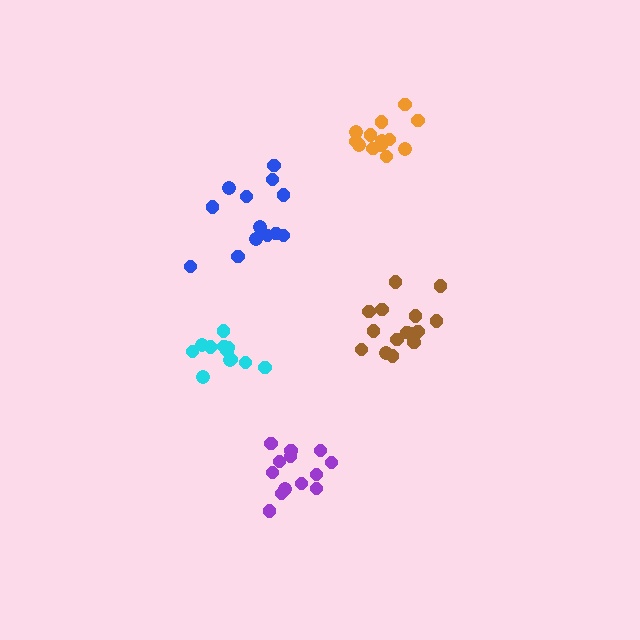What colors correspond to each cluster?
The clusters are colored: cyan, brown, blue, purple, orange.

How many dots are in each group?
Group 1: 12 dots, Group 2: 16 dots, Group 3: 13 dots, Group 4: 13 dots, Group 5: 13 dots (67 total).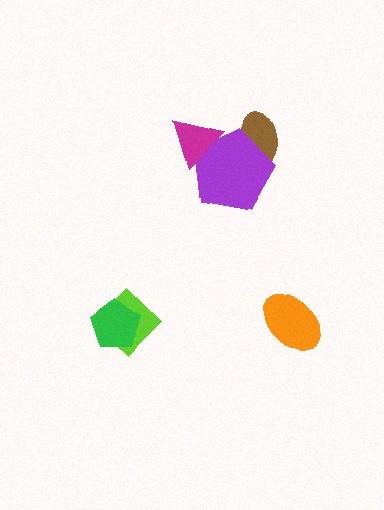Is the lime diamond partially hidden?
Yes, it is partially covered by another shape.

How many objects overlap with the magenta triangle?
1 object overlaps with the magenta triangle.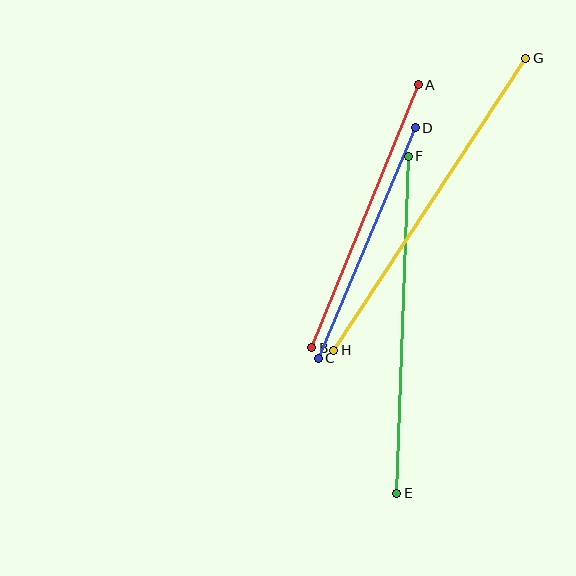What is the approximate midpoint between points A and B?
The midpoint is at approximately (365, 216) pixels.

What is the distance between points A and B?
The distance is approximately 284 pixels.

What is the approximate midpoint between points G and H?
The midpoint is at approximately (430, 204) pixels.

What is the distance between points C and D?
The distance is approximately 250 pixels.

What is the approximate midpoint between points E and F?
The midpoint is at approximately (402, 325) pixels.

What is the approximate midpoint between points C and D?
The midpoint is at approximately (367, 243) pixels.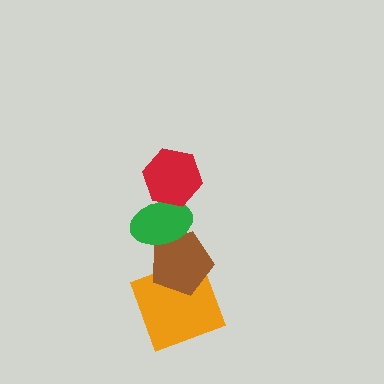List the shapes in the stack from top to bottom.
From top to bottom: the red hexagon, the green ellipse, the brown pentagon, the orange square.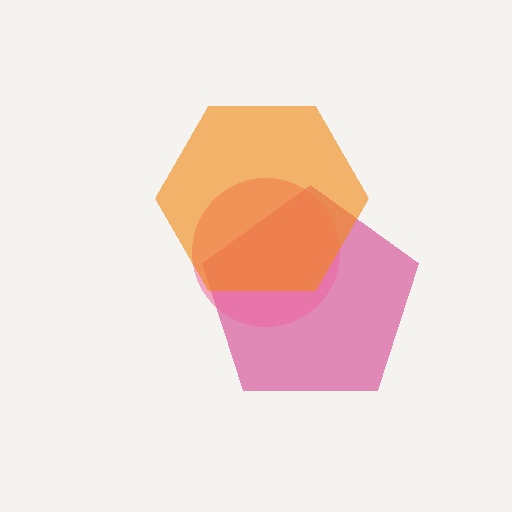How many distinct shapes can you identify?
There are 3 distinct shapes: a magenta pentagon, a pink circle, an orange hexagon.